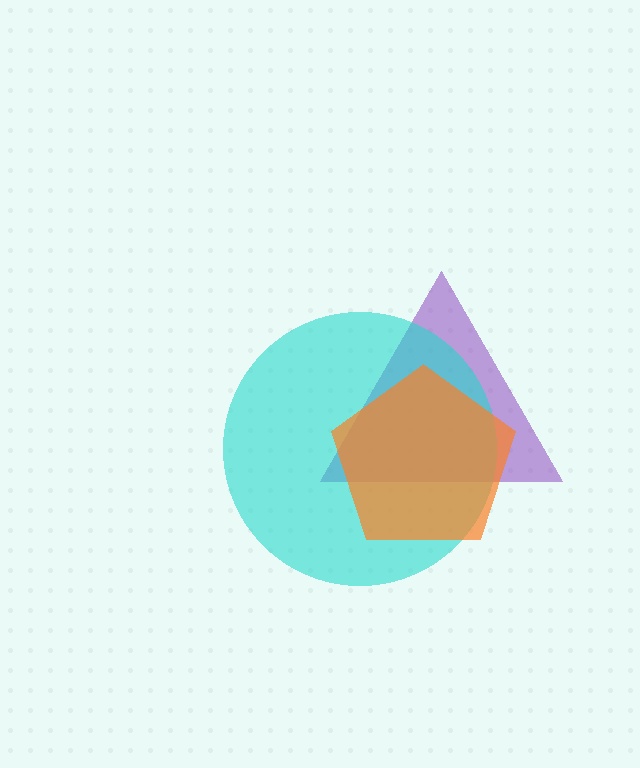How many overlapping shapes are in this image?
There are 3 overlapping shapes in the image.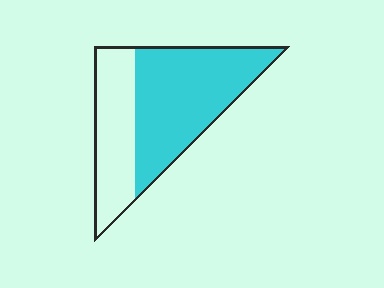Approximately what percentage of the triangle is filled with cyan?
Approximately 65%.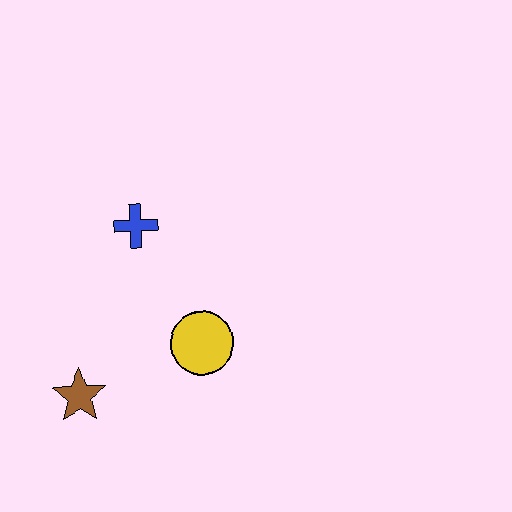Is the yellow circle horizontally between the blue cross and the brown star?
No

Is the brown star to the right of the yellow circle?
No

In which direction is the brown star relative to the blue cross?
The brown star is below the blue cross.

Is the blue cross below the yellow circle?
No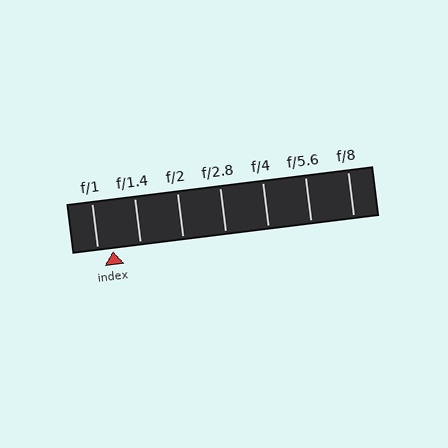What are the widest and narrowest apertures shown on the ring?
The widest aperture shown is f/1 and the narrowest is f/8.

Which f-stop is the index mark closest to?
The index mark is closest to f/1.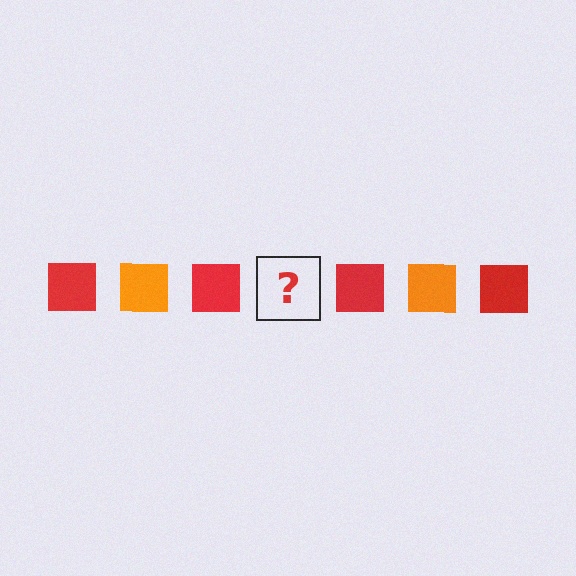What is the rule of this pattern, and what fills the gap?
The rule is that the pattern cycles through red, orange squares. The gap should be filled with an orange square.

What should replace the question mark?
The question mark should be replaced with an orange square.